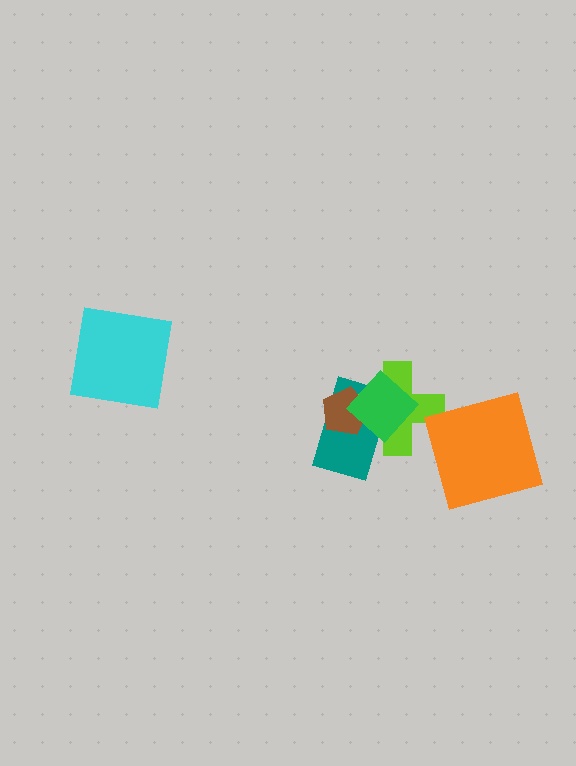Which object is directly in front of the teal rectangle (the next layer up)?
The lime cross is directly in front of the teal rectangle.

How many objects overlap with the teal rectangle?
3 objects overlap with the teal rectangle.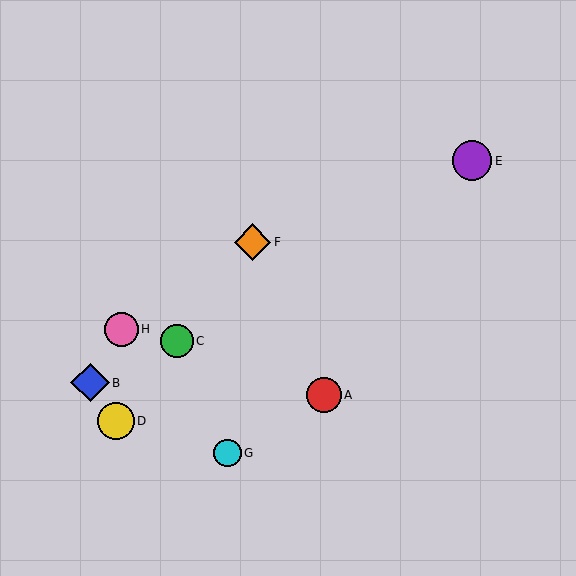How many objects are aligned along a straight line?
3 objects (C, D, F) are aligned along a straight line.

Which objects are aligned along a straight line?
Objects C, D, F are aligned along a straight line.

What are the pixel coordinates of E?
Object E is at (472, 161).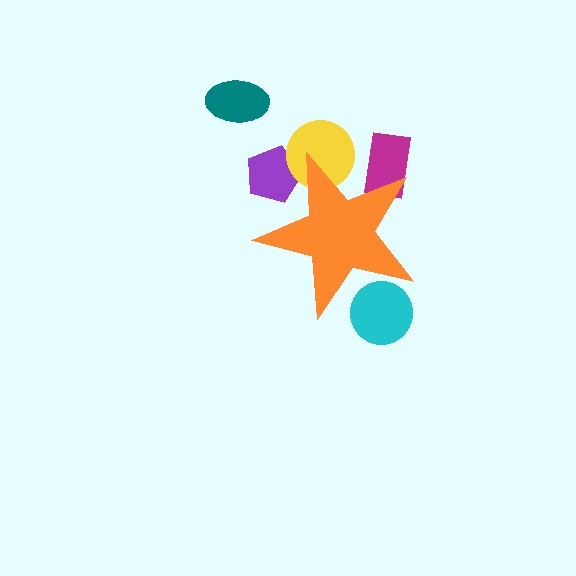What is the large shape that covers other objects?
An orange star.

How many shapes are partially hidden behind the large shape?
4 shapes are partially hidden.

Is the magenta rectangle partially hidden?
Yes, the magenta rectangle is partially hidden behind the orange star.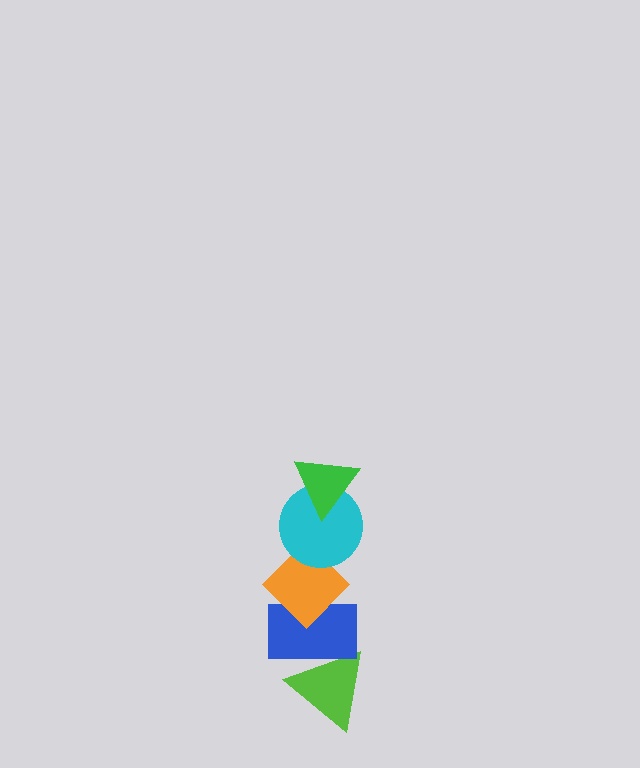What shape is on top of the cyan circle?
The green triangle is on top of the cyan circle.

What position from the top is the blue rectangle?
The blue rectangle is 4th from the top.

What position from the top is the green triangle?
The green triangle is 1st from the top.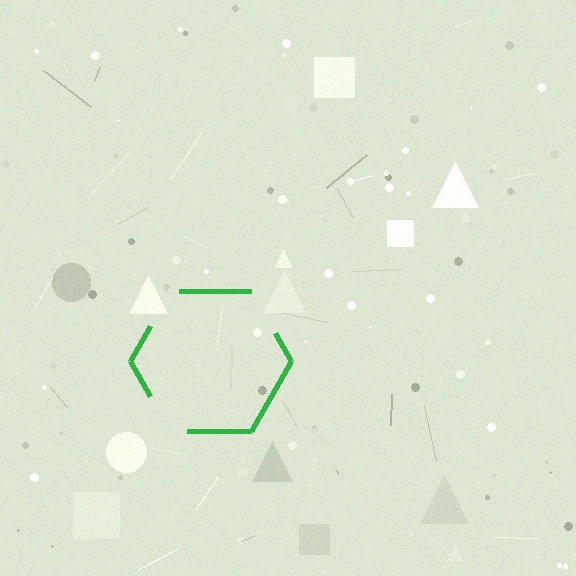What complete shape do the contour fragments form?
The contour fragments form a hexagon.